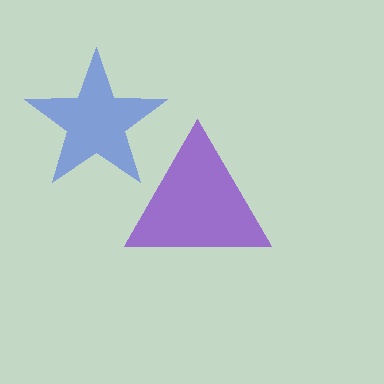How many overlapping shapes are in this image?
There are 2 overlapping shapes in the image.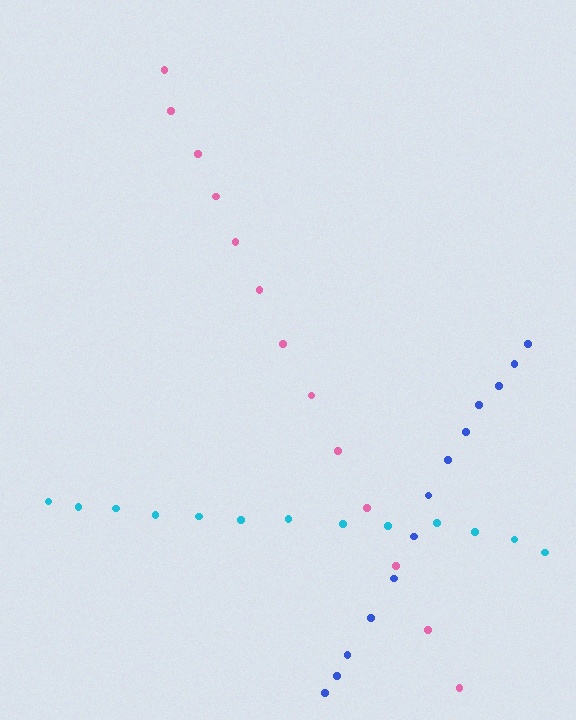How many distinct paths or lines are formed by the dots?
There are 3 distinct paths.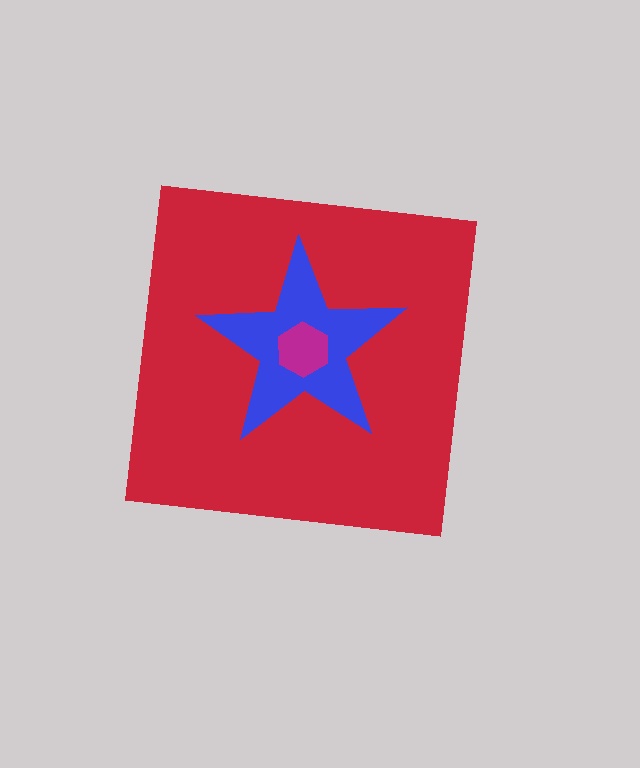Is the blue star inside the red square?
Yes.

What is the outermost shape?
The red square.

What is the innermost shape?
The magenta hexagon.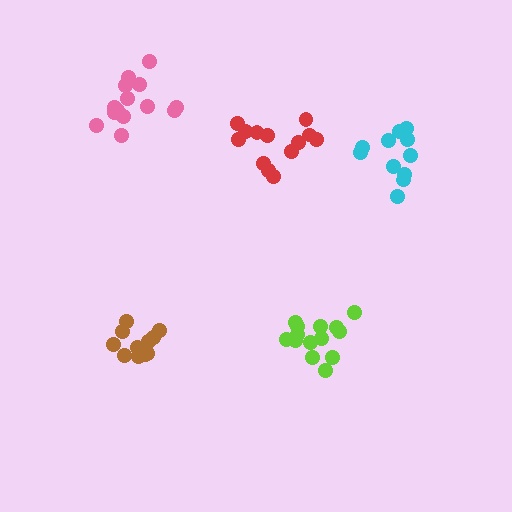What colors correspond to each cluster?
The clusters are colored: red, brown, pink, lime, cyan.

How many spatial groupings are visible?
There are 5 spatial groupings.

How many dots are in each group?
Group 1: 13 dots, Group 2: 11 dots, Group 3: 14 dots, Group 4: 14 dots, Group 5: 11 dots (63 total).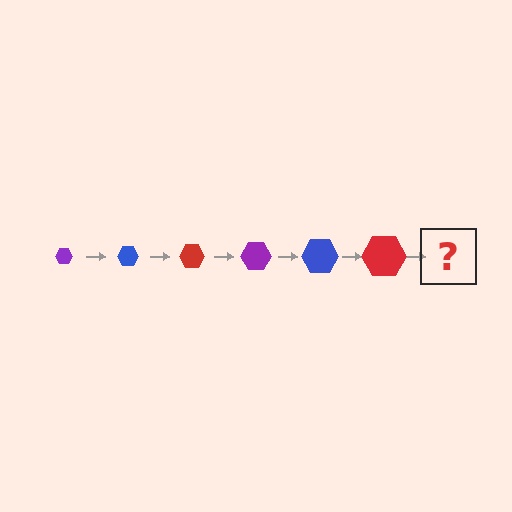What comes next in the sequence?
The next element should be a purple hexagon, larger than the previous one.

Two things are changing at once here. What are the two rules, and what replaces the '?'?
The two rules are that the hexagon grows larger each step and the color cycles through purple, blue, and red. The '?' should be a purple hexagon, larger than the previous one.